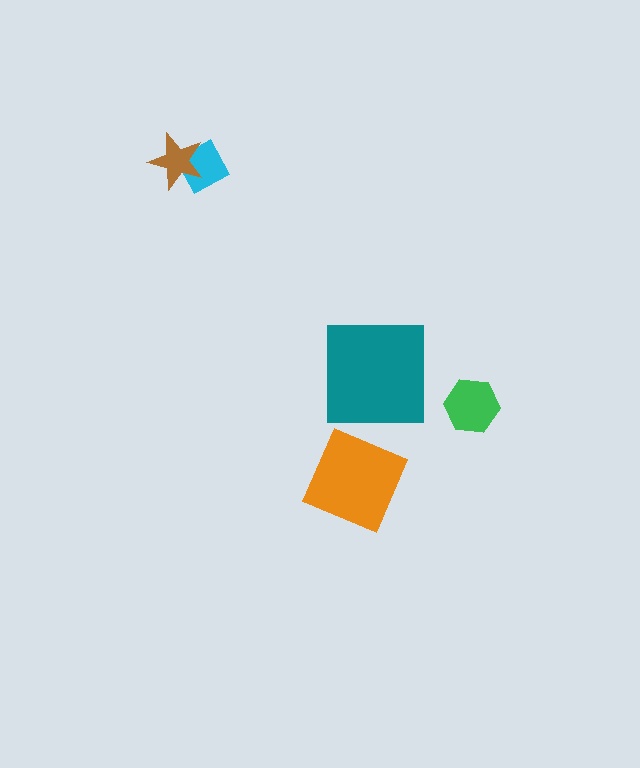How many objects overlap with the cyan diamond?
1 object overlaps with the cyan diamond.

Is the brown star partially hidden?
No, no other shape covers it.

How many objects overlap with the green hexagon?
0 objects overlap with the green hexagon.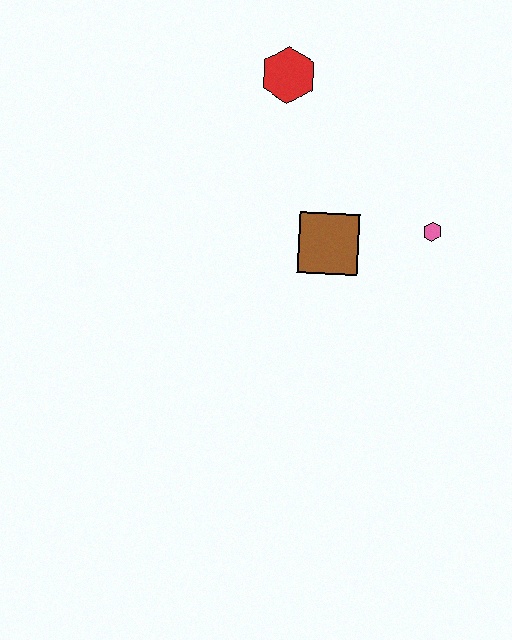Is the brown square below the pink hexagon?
Yes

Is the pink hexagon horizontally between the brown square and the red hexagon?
No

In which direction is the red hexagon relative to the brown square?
The red hexagon is above the brown square.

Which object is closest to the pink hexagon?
The brown square is closest to the pink hexagon.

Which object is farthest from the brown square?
The red hexagon is farthest from the brown square.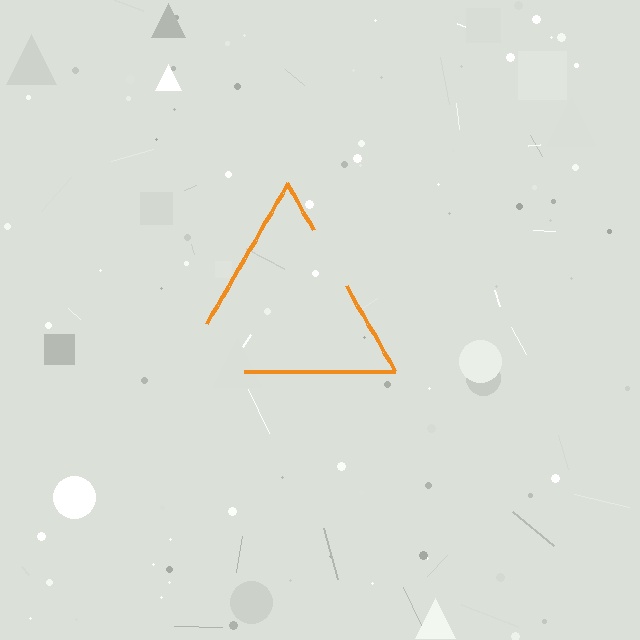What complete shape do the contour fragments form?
The contour fragments form a triangle.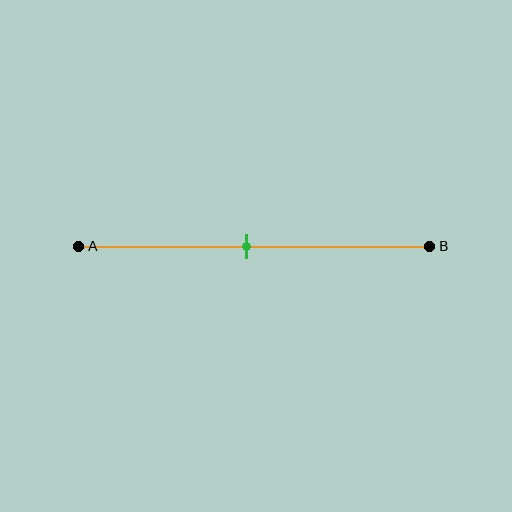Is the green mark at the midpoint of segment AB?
Yes, the mark is approximately at the midpoint.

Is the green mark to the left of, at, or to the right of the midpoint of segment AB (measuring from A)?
The green mark is approximately at the midpoint of segment AB.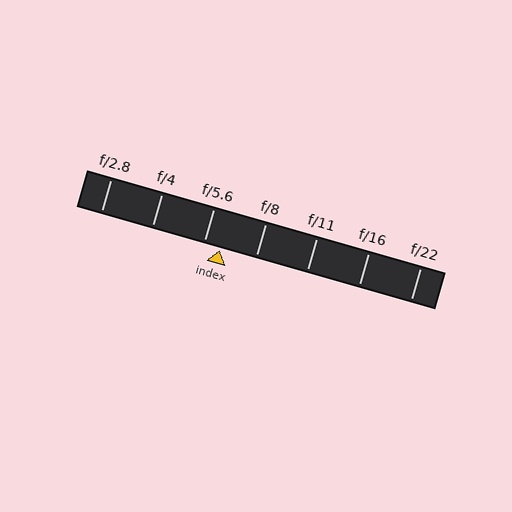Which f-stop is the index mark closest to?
The index mark is closest to f/5.6.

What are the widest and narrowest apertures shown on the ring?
The widest aperture shown is f/2.8 and the narrowest is f/22.